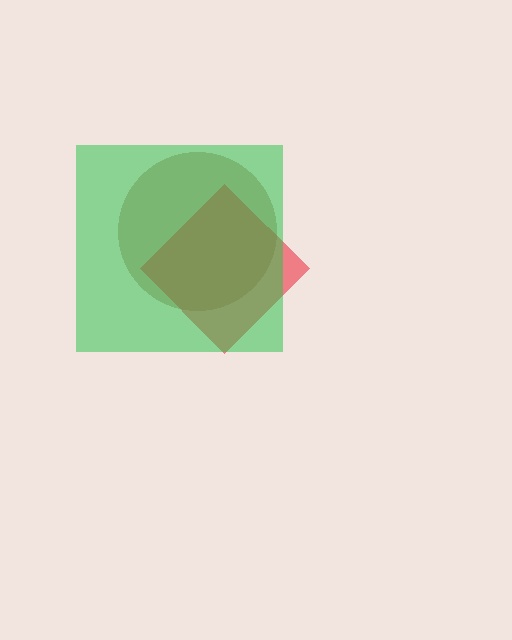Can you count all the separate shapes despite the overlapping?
Yes, there are 3 separate shapes.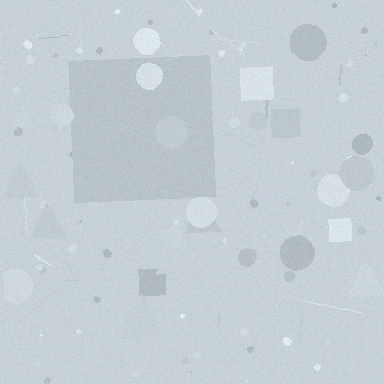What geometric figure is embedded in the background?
A square is embedded in the background.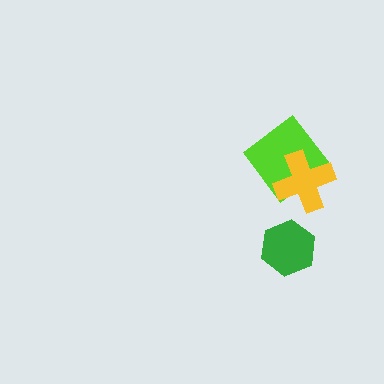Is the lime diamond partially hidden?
Yes, it is partially covered by another shape.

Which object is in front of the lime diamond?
The yellow cross is in front of the lime diamond.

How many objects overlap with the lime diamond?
1 object overlaps with the lime diamond.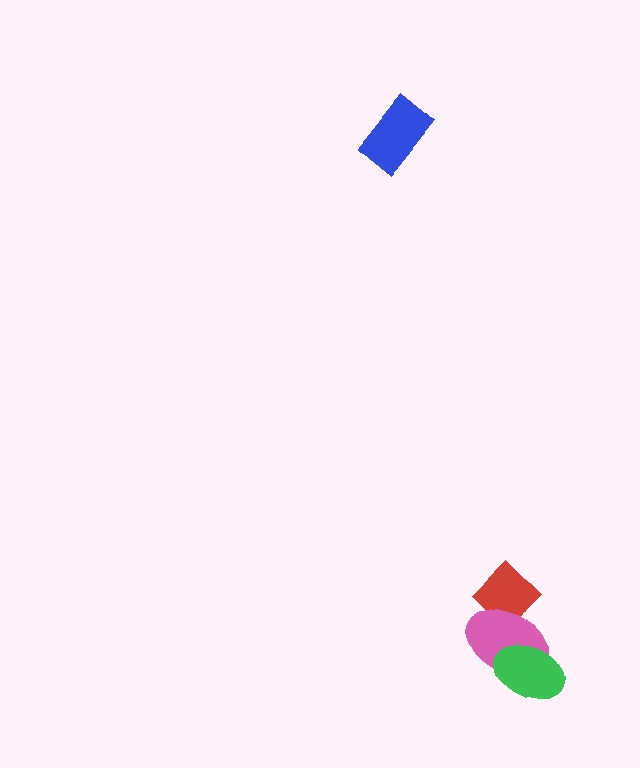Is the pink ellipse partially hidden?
Yes, it is partially covered by another shape.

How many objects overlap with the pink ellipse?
2 objects overlap with the pink ellipse.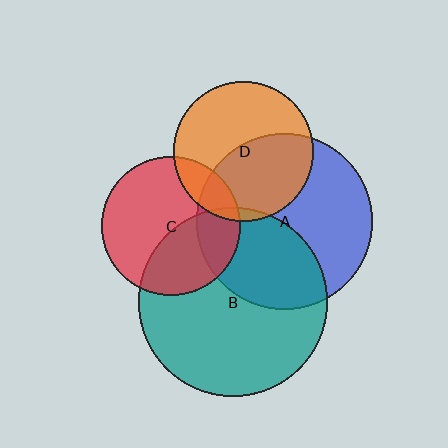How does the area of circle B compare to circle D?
Approximately 1.8 times.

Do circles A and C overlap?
Yes.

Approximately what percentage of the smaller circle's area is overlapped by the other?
Approximately 20%.